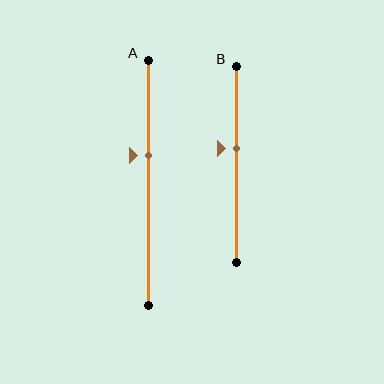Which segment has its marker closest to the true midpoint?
Segment B has its marker closest to the true midpoint.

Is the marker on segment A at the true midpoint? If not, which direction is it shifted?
No, the marker on segment A is shifted upward by about 11% of the segment length.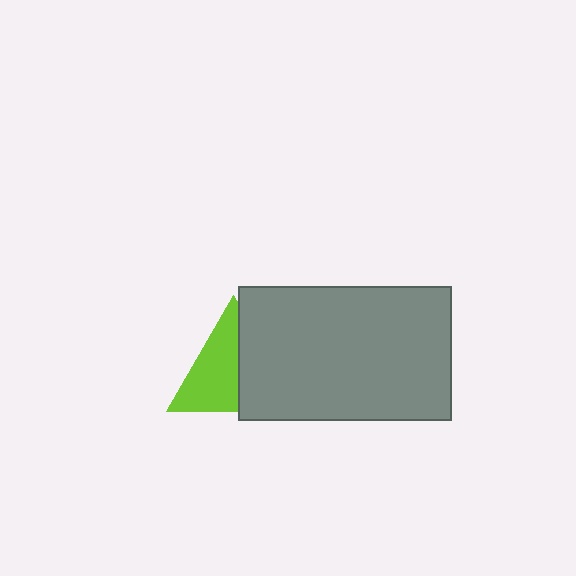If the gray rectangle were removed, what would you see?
You would see the complete lime triangle.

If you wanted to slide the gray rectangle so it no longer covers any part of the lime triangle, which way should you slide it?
Slide it right — that is the most direct way to separate the two shapes.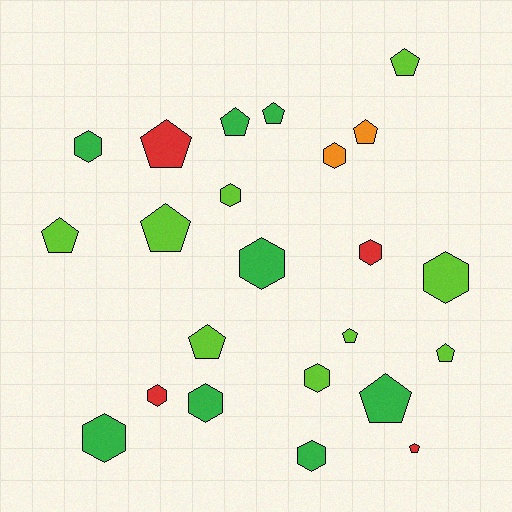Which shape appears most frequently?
Pentagon, with 12 objects.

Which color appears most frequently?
Lime, with 9 objects.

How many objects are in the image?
There are 23 objects.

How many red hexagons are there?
There are 2 red hexagons.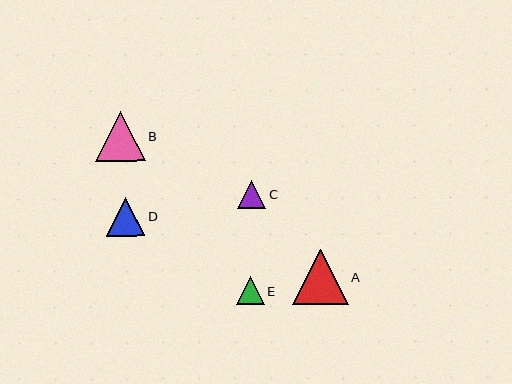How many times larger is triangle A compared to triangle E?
Triangle A is approximately 2.0 times the size of triangle E.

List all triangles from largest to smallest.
From largest to smallest: A, B, D, C, E.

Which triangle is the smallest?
Triangle E is the smallest with a size of approximately 28 pixels.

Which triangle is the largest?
Triangle A is the largest with a size of approximately 55 pixels.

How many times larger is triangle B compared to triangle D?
Triangle B is approximately 1.3 times the size of triangle D.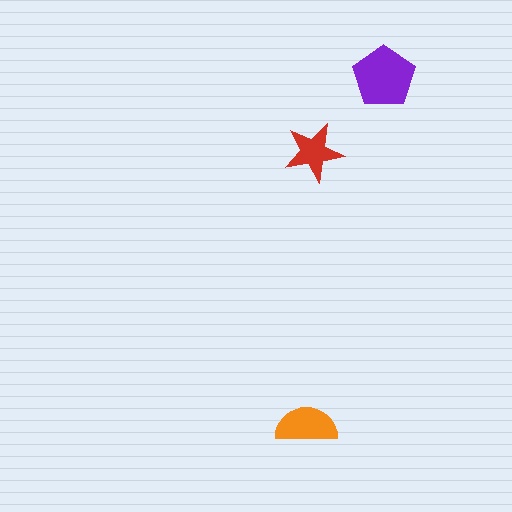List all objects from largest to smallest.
The purple pentagon, the orange semicircle, the red star.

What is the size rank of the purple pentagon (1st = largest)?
1st.